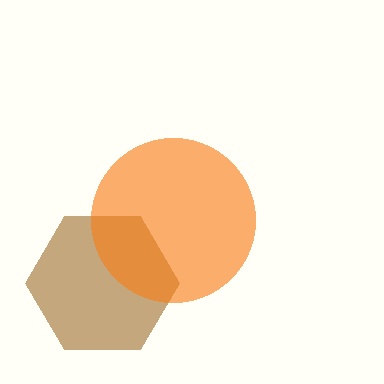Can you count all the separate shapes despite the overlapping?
Yes, there are 2 separate shapes.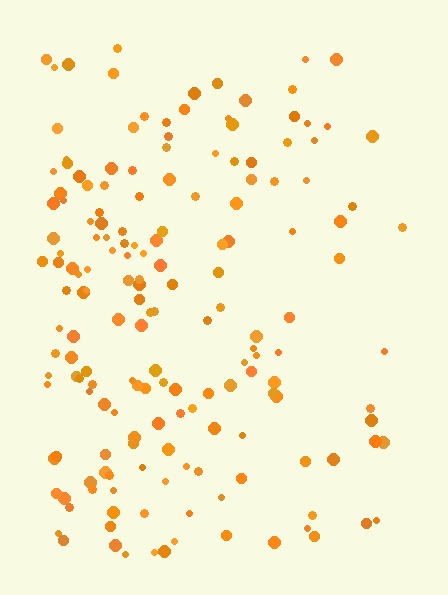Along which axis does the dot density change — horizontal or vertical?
Horizontal.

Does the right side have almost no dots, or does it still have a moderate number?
Still a moderate number, just noticeably fewer than the left.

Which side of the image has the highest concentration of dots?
The left.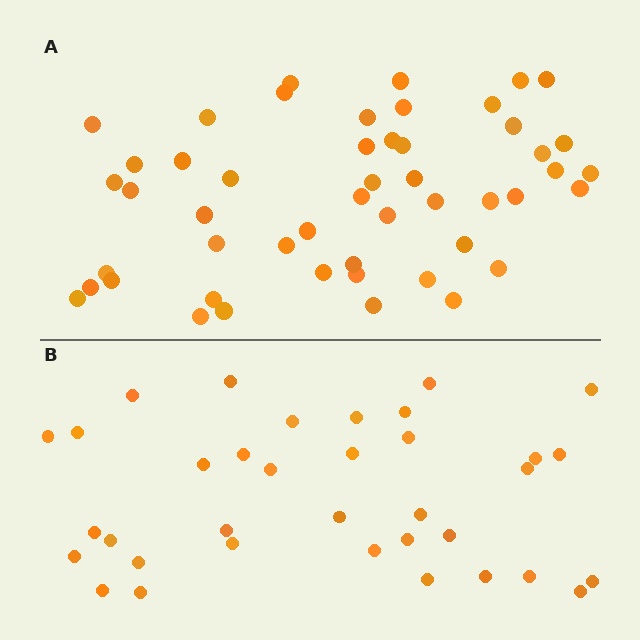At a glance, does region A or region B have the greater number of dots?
Region A (the top region) has more dots.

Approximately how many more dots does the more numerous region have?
Region A has approximately 15 more dots than region B.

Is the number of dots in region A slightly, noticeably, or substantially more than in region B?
Region A has noticeably more, but not dramatically so. The ratio is roughly 1.4 to 1.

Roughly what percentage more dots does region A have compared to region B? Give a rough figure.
About 45% more.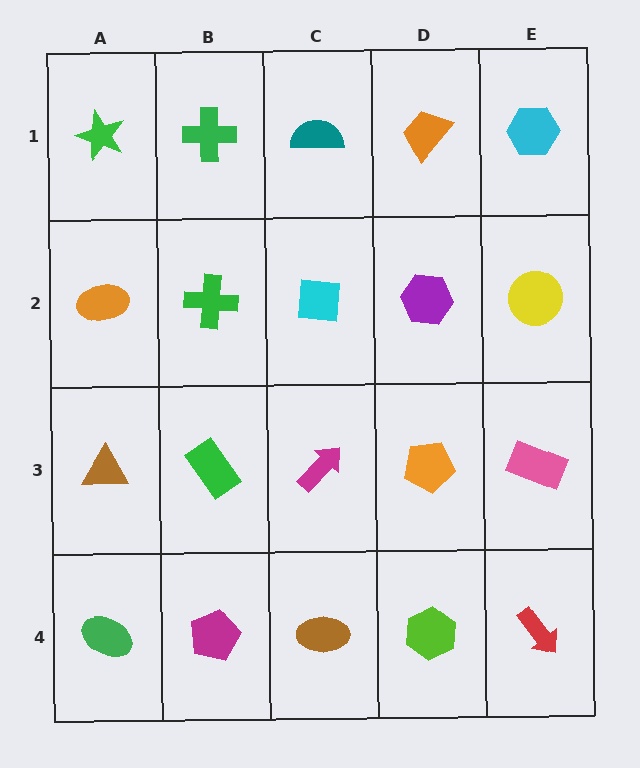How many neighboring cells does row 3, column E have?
3.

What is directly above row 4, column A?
A brown triangle.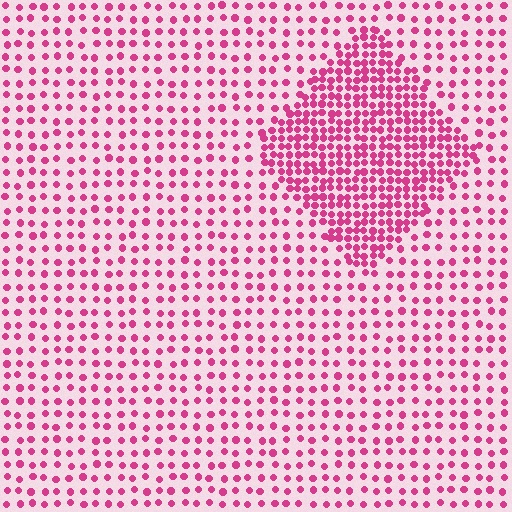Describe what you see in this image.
The image contains small magenta elements arranged at two different densities. A diamond-shaped region is visible where the elements are more densely packed than the surrounding area.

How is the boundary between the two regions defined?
The boundary is defined by a change in element density (approximately 2.3x ratio). All elements are the same color, size, and shape.